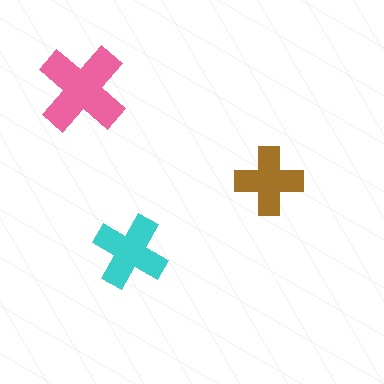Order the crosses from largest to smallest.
the pink one, the cyan one, the brown one.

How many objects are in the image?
There are 3 objects in the image.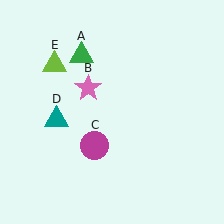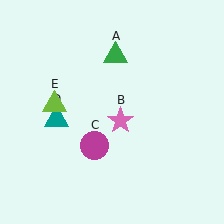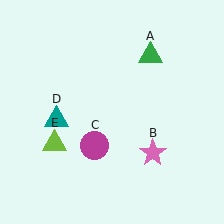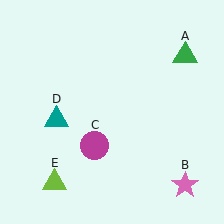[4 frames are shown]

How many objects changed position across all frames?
3 objects changed position: green triangle (object A), pink star (object B), lime triangle (object E).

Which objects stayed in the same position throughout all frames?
Magenta circle (object C) and teal triangle (object D) remained stationary.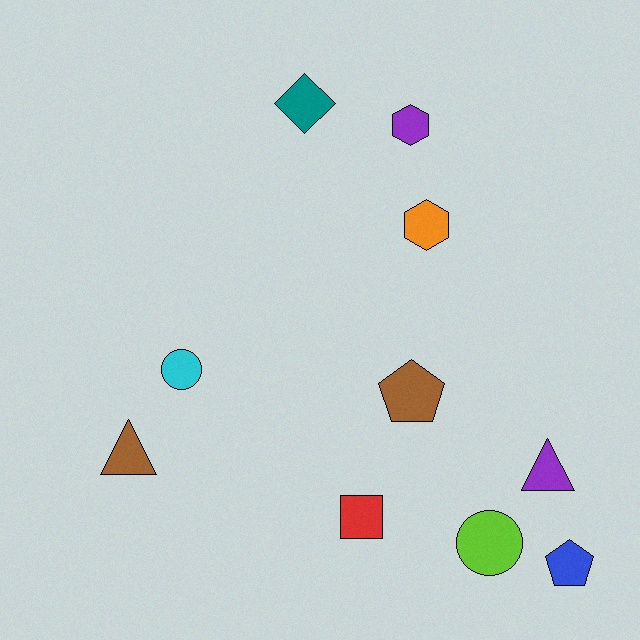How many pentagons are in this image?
There are 2 pentagons.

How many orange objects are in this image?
There is 1 orange object.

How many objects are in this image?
There are 10 objects.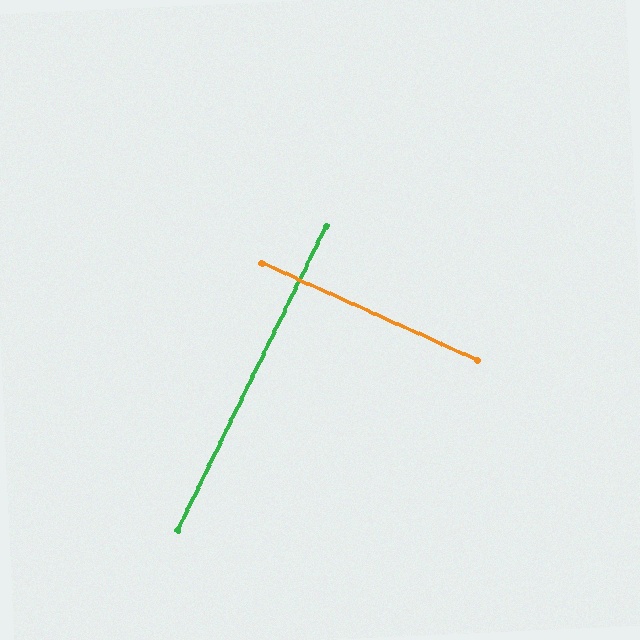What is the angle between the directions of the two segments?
Approximately 88 degrees.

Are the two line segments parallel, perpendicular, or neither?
Perpendicular — they meet at approximately 88°.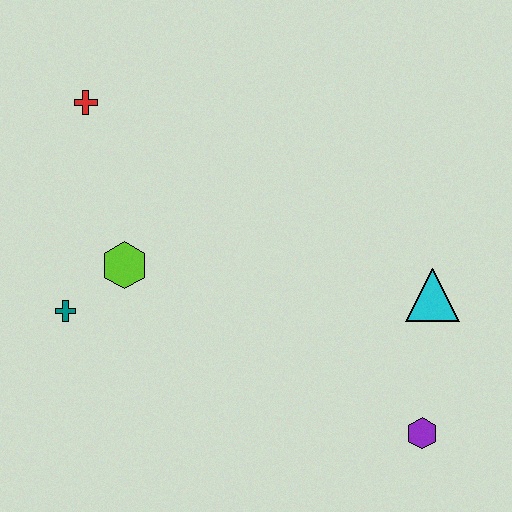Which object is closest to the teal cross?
The lime hexagon is closest to the teal cross.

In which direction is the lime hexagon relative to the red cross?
The lime hexagon is below the red cross.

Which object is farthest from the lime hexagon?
The purple hexagon is farthest from the lime hexagon.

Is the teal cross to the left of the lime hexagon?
Yes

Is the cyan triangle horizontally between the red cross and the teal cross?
No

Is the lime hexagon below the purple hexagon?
No